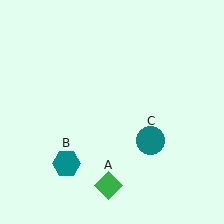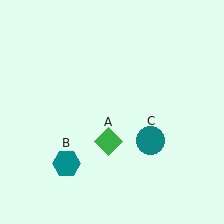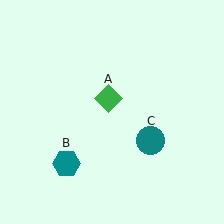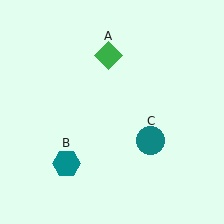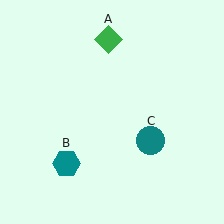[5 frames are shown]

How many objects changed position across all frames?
1 object changed position: green diamond (object A).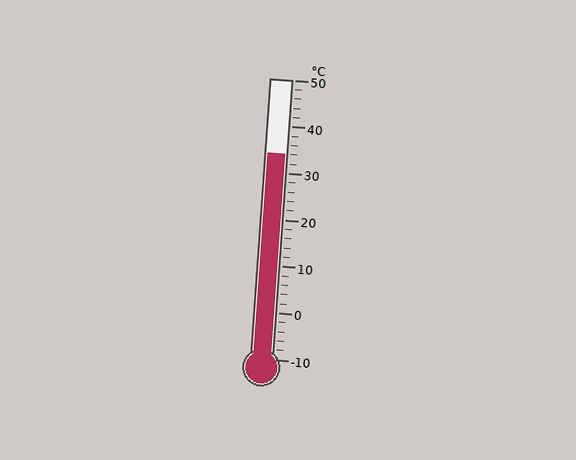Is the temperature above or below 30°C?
The temperature is above 30°C.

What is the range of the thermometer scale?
The thermometer scale ranges from -10°C to 50°C.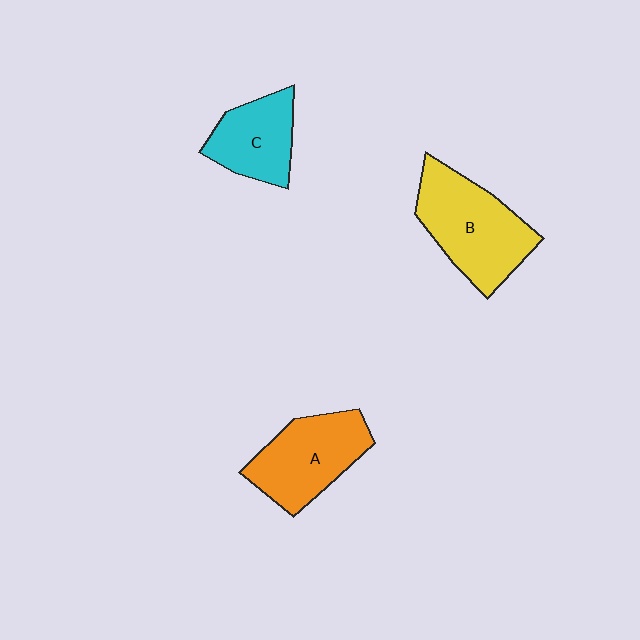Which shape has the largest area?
Shape B (yellow).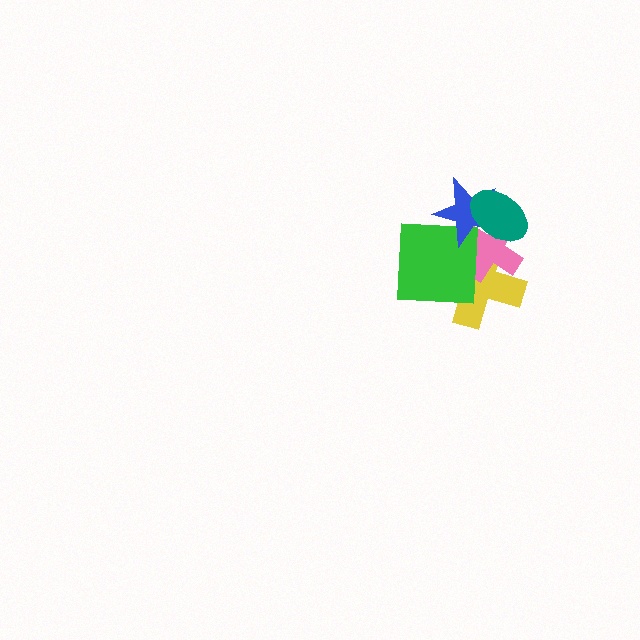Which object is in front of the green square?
The blue star is in front of the green square.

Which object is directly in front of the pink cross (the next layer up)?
The green square is directly in front of the pink cross.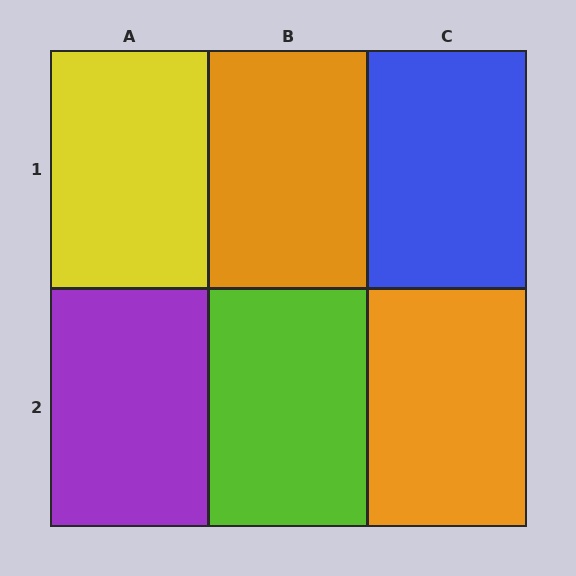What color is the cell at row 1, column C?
Blue.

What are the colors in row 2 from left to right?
Purple, lime, orange.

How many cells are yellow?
1 cell is yellow.